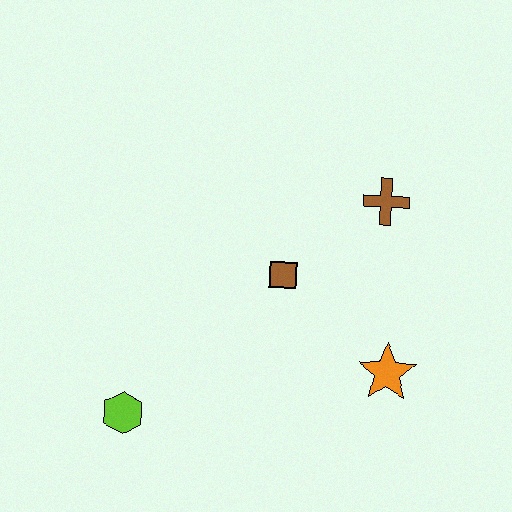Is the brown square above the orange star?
Yes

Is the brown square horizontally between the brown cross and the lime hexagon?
Yes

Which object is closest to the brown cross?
The brown square is closest to the brown cross.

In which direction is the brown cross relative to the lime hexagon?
The brown cross is to the right of the lime hexagon.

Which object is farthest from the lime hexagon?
The brown cross is farthest from the lime hexagon.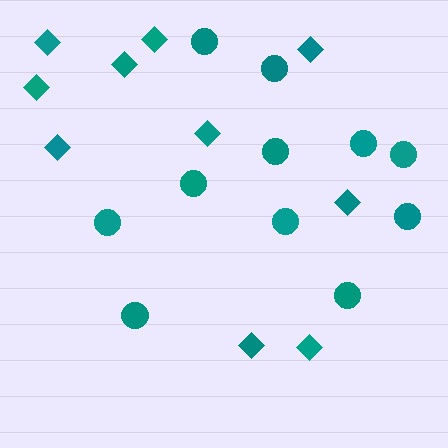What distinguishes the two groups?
There are 2 groups: one group of circles (11) and one group of diamonds (10).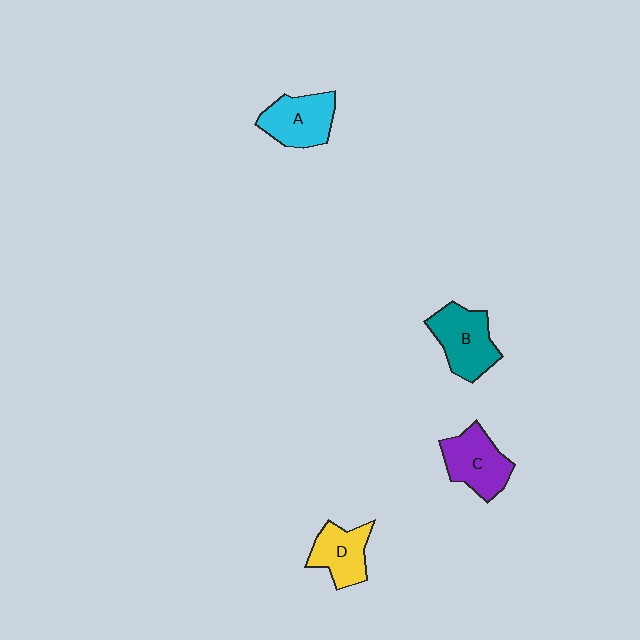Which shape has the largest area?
Shape B (teal).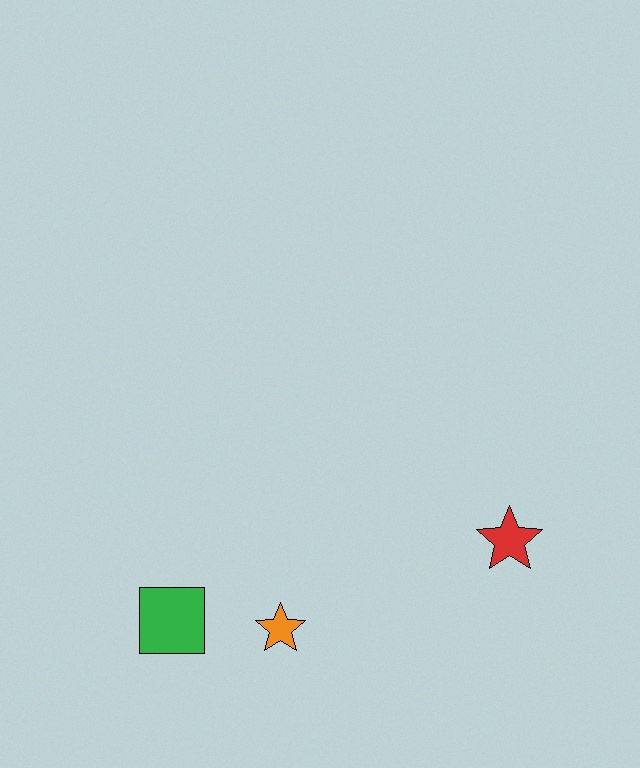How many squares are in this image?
There is 1 square.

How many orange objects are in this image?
There is 1 orange object.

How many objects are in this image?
There are 3 objects.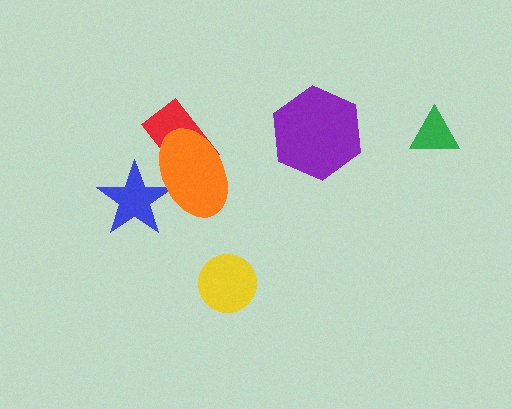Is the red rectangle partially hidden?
Yes, it is partially covered by another shape.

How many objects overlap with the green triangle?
0 objects overlap with the green triangle.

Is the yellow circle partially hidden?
No, no other shape covers it.